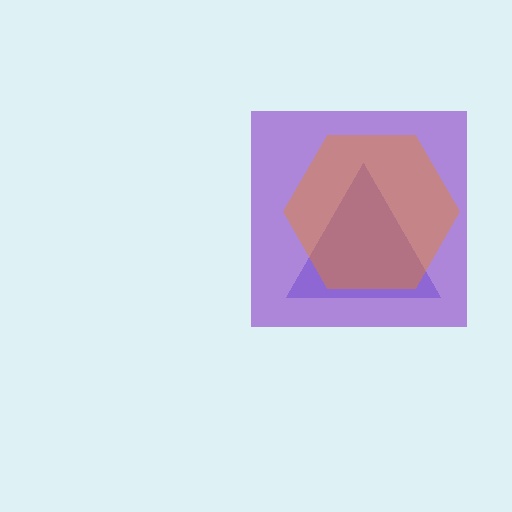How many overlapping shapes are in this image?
There are 3 overlapping shapes in the image.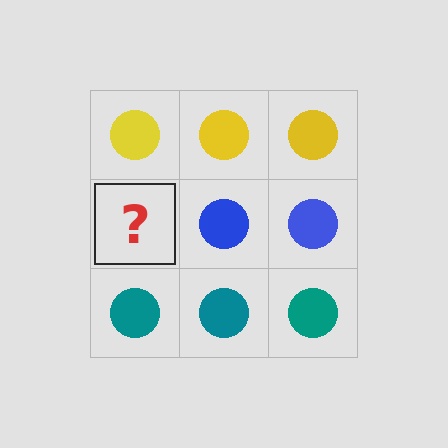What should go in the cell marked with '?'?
The missing cell should contain a blue circle.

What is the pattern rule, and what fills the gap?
The rule is that each row has a consistent color. The gap should be filled with a blue circle.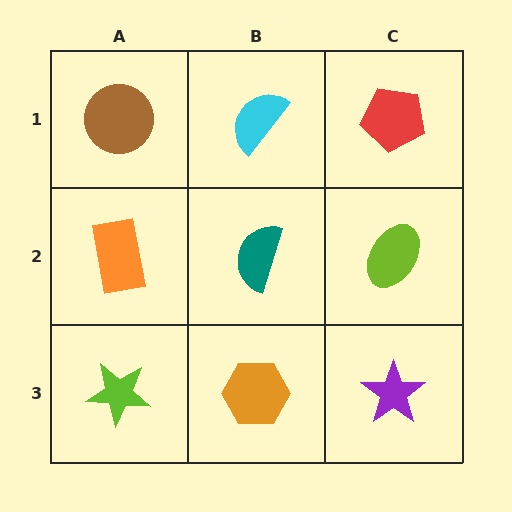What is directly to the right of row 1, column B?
A red pentagon.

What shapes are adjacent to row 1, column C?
A lime ellipse (row 2, column C), a cyan semicircle (row 1, column B).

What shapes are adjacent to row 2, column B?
A cyan semicircle (row 1, column B), an orange hexagon (row 3, column B), an orange rectangle (row 2, column A), a lime ellipse (row 2, column C).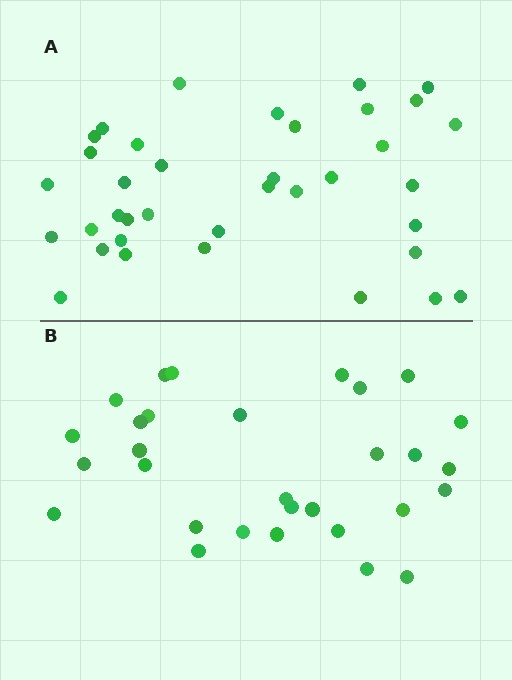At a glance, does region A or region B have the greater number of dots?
Region A (the top region) has more dots.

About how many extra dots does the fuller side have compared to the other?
Region A has roughly 8 or so more dots than region B.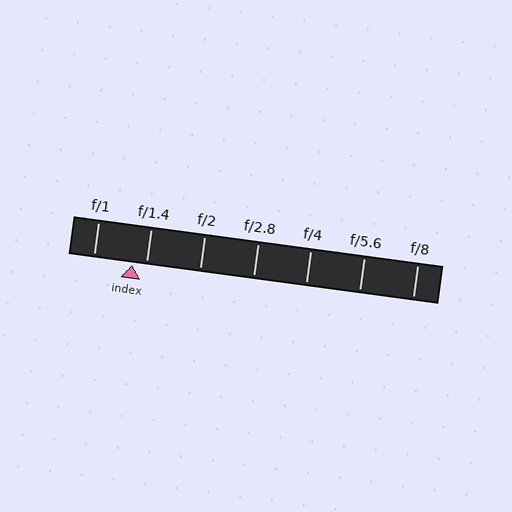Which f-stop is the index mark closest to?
The index mark is closest to f/1.4.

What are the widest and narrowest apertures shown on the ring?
The widest aperture shown is f/1 and the narrowest is f/8.